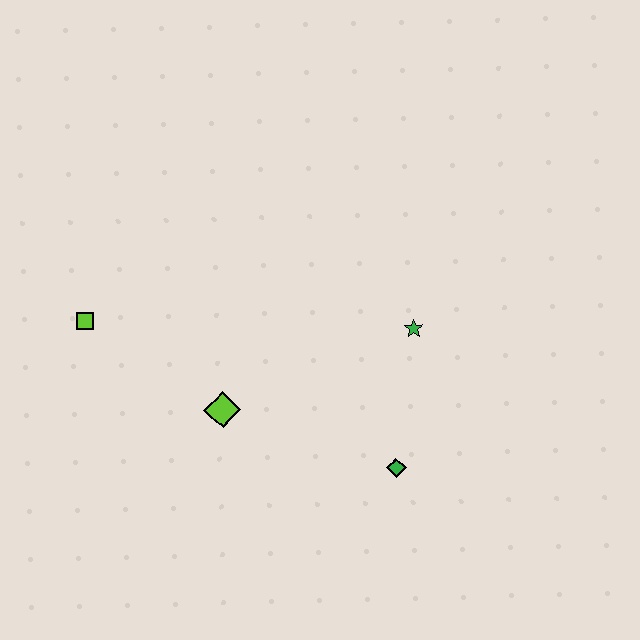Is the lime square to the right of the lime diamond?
No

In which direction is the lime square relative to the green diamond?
The lime square is to the left of the green diamond.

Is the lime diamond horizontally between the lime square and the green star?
Yes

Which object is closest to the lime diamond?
The lime square is closest to the lime diamond.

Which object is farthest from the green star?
The lime square is farthest from the green star.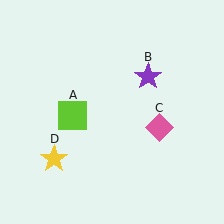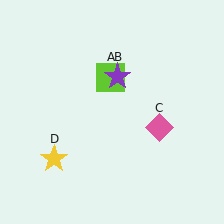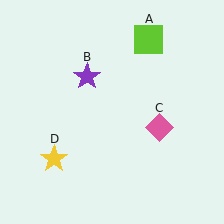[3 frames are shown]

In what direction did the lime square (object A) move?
The lime square (object A) moved up and to the right.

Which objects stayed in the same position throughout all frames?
Pink diamond (object C) and yellow star (object D) remained stationary.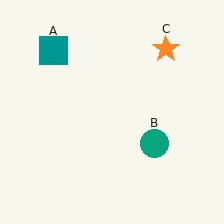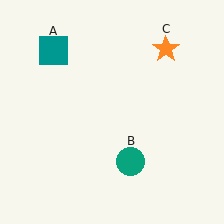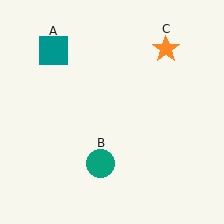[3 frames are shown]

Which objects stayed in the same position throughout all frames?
Teal square (object A) and orange star (object C) remained stationary.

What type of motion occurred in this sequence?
The teal circle (object B) rotated clockwise around the center of the scene.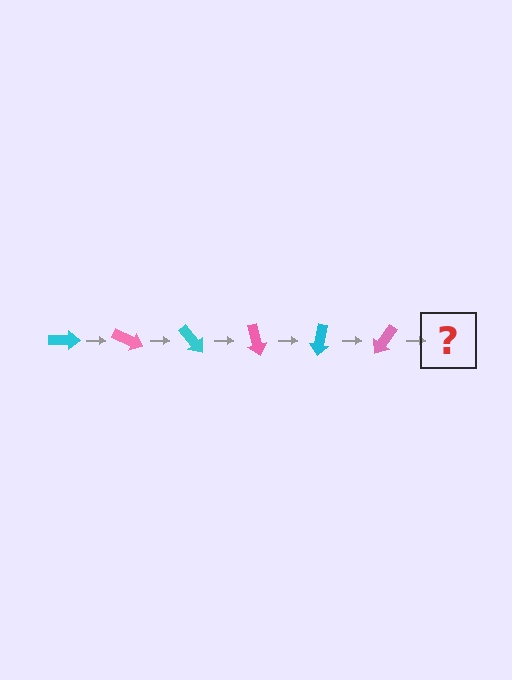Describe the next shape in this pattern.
It should be a cyan arrow, rotated 150 degrees from the start.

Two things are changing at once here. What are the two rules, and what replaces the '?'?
The two rules are that it rotates 25 degrees each step and the color cycles through cyan and pink. The '?' should be a cyan arrow, rotated 150 degrees from the start.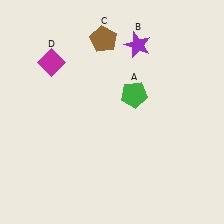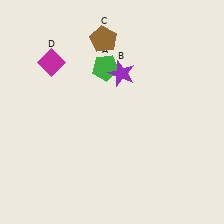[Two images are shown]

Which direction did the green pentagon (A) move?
The green pentagon (A) moved left.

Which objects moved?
The objects that moved are: the green pentagon (A), the purple star (B).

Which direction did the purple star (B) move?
The purple star (B) moved down.